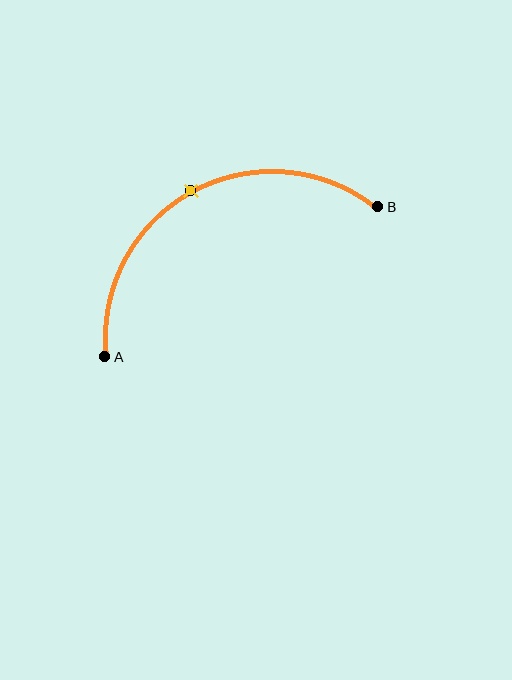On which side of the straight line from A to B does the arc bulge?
The arc bulges above the straight line connecting A and B.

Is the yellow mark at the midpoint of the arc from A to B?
Yes. The yellow mark lies on the arc at equal arc-length from both A and B — it is the arc midpoint.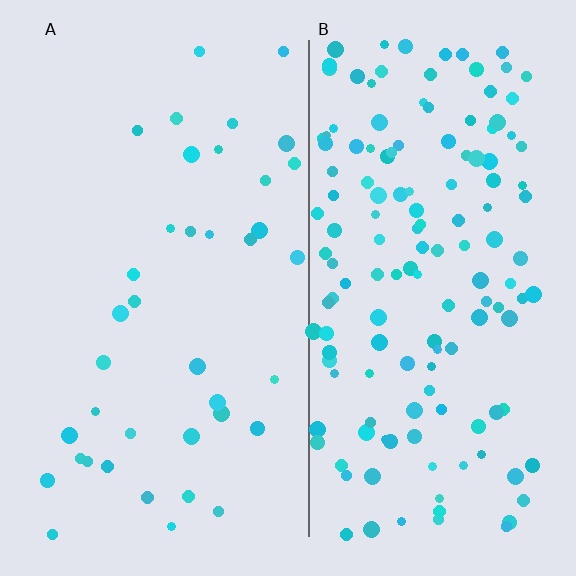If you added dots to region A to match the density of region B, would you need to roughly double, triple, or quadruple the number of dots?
Approximately quadruple.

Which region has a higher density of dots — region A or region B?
B (the right).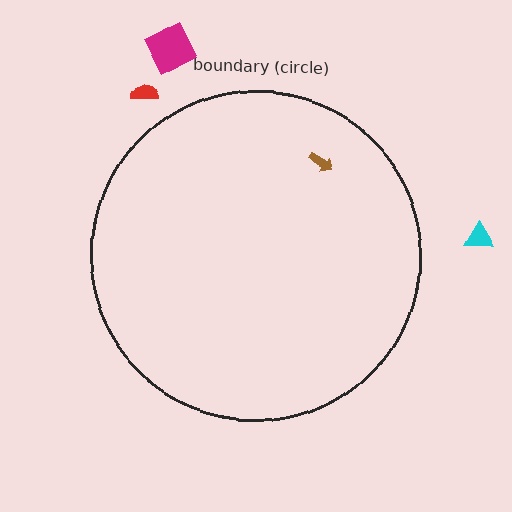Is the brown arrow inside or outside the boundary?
Inside.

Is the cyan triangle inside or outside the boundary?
Outside.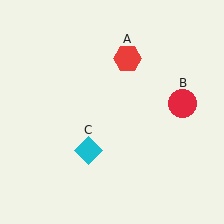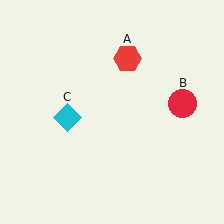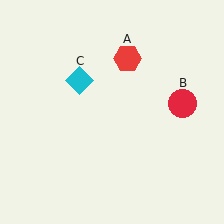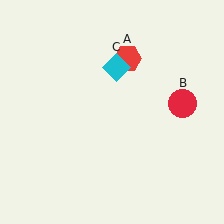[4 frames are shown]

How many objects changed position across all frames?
1 object changed position: cyan diamond (object C).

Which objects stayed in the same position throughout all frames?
Red hexagon (object A) and red circle (object B) remained stationary.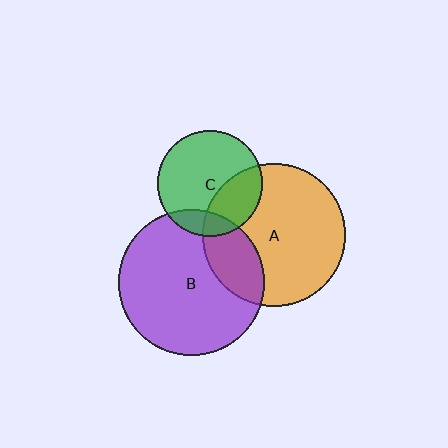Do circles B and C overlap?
Yes.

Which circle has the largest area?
Circle B (purple).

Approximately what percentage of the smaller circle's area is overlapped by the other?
Approximately 15%.